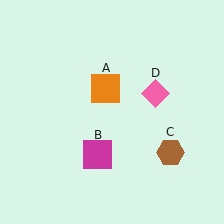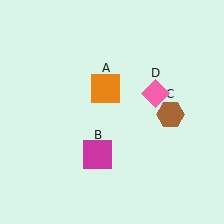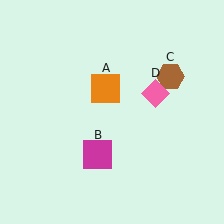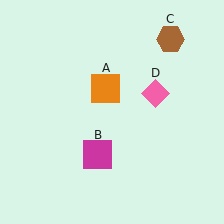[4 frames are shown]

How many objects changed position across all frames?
1 object changed position: brown hexagon (object C).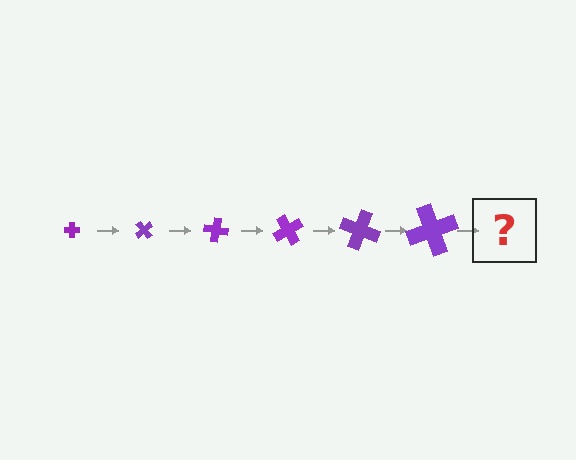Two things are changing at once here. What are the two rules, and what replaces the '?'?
The two rules are that the cross grows larger each step and it rotates 50 degrees each step. The '?' should be a cross, larger than the previous one and rotated 300 degrees from the start.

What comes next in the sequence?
The next element should be a cross, larger than the previous one and rotated 300 degrees from the start.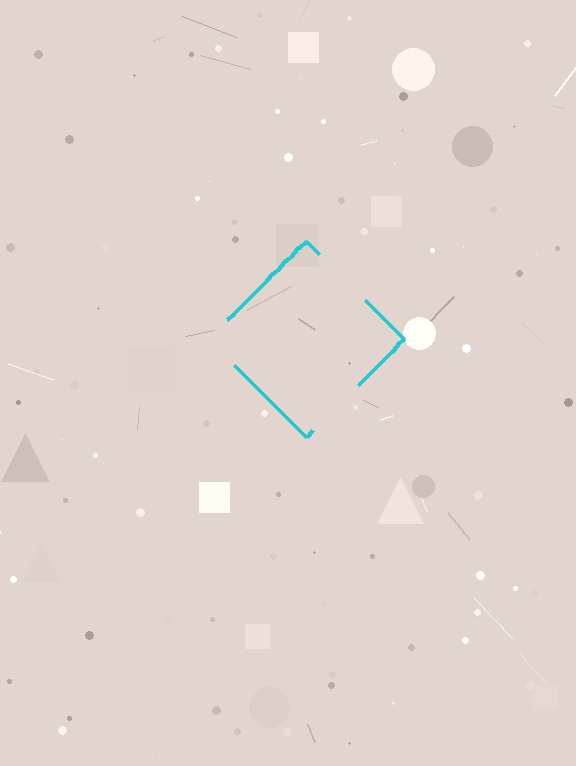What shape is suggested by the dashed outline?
The dashed outline suggests a diamond.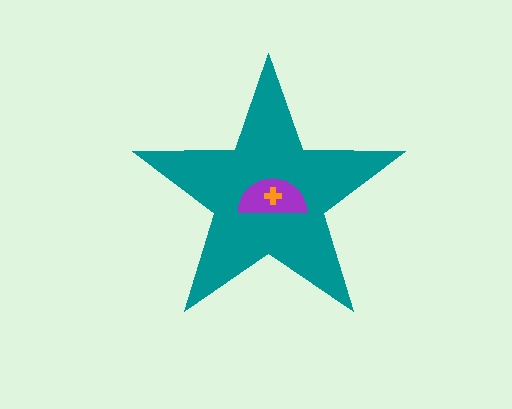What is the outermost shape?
The teal star.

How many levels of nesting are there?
3.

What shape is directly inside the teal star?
The purple semicircle.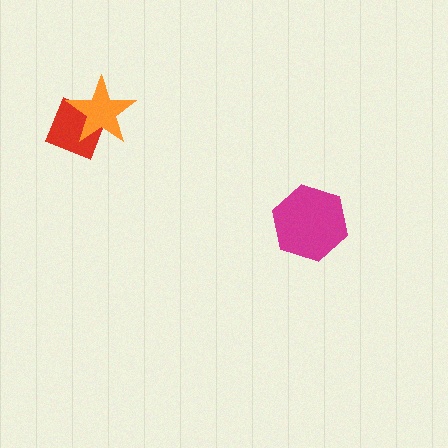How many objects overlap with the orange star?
1 object overlaps with the orange star.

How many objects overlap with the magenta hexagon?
0 objects overlap with the magenta hexagon.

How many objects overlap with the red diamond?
1 object overlaps with the red diamond.